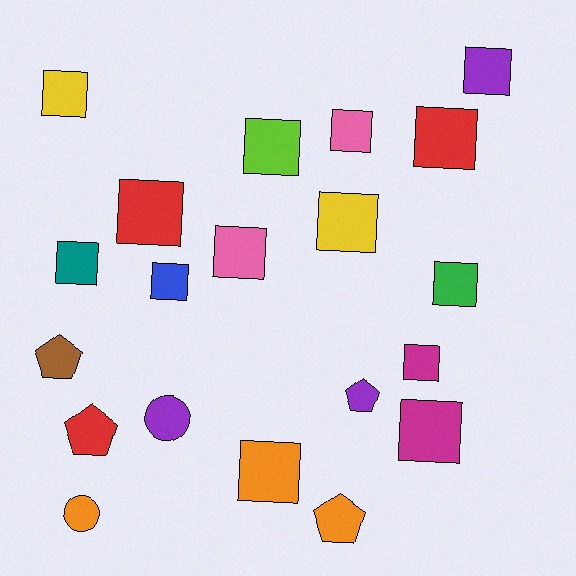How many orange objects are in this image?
There are 3 orange objects.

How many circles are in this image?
There are 2 circles.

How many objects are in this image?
There are 20 objects.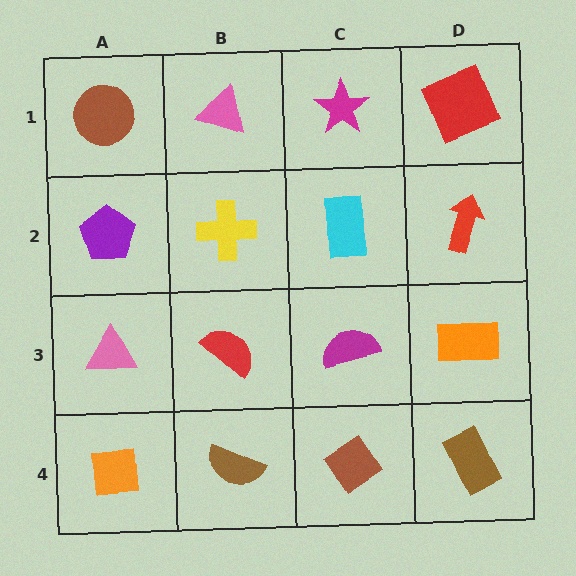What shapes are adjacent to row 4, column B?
A red semicircle (row 3, column B), an orange square (row 4, column A), a brown diamond (row 4, column C).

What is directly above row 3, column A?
A purple pentagon.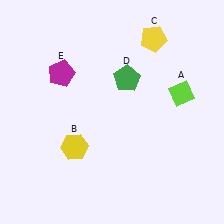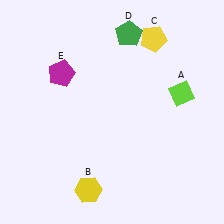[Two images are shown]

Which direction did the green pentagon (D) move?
The green pentagon (D) moved up.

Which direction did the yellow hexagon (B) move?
The yellow hexagon (B) moved down.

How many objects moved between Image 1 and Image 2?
2 objects moved between the two images.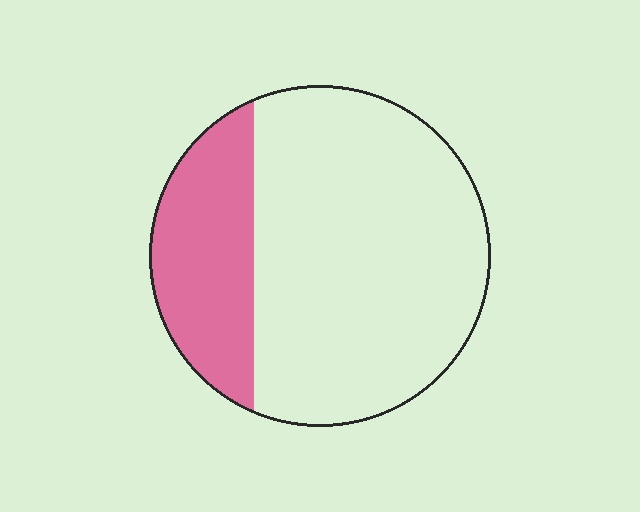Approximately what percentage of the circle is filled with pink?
Approximately 25%.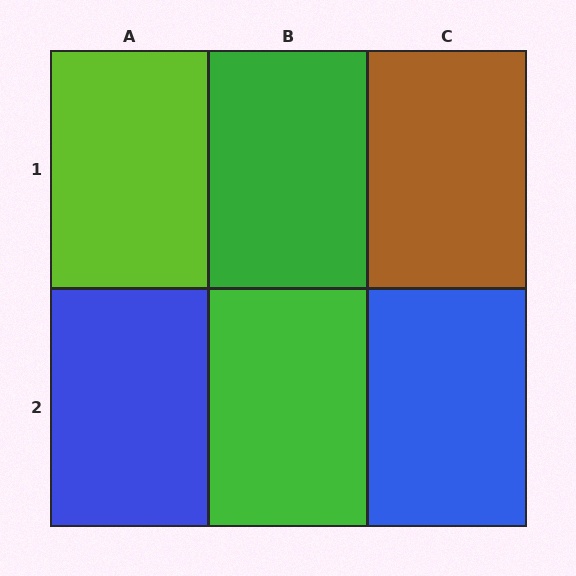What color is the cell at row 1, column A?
Lime.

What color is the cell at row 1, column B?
Green.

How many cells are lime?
1 cell is lime.